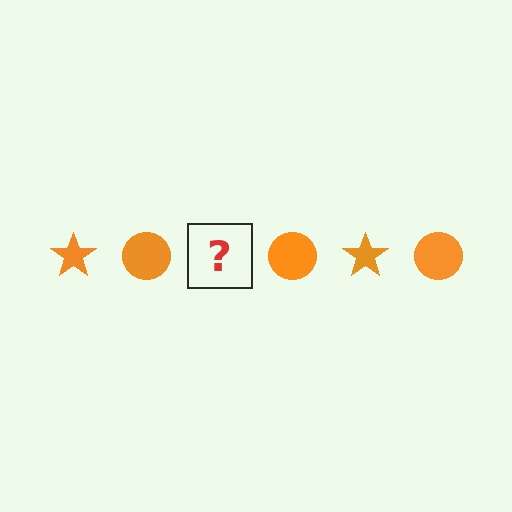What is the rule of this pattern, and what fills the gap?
The rule is that the pattern cycles through star, circle shapes in orange. The gap should be filled with an orange star.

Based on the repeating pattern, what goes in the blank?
The blank should be an orange star.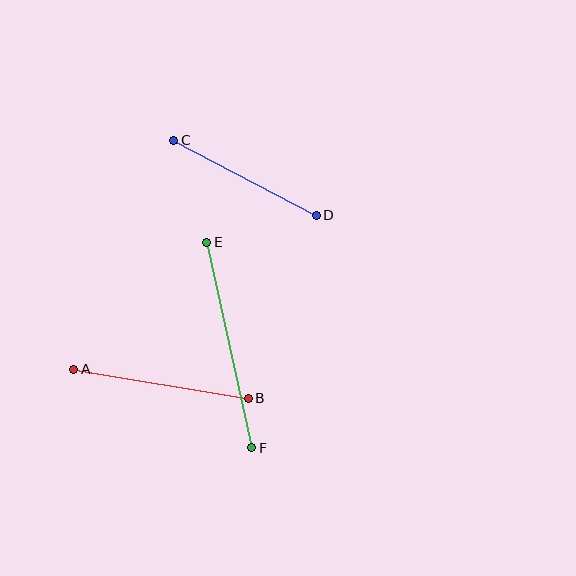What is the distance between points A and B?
The distance is approximately 177 pixels.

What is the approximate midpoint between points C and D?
The midpoint is at approximately (245, 178) pixels.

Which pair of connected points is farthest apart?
Points E and F are farthest apart.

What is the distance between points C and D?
The distance is approximately 161 pixels.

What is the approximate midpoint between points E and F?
The midpoint is at approximately (229, 345) pixels.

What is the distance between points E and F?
The distance is approximately 211 pixels.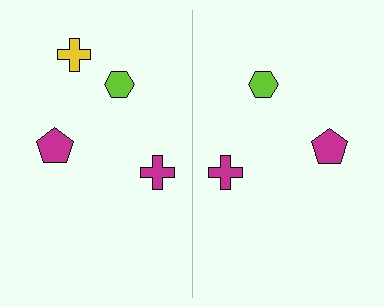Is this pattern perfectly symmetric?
No, the pattern is not perfectly symmetric. A yellow cross is missing from the right side.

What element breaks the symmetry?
A yellow cross is missing from the right side.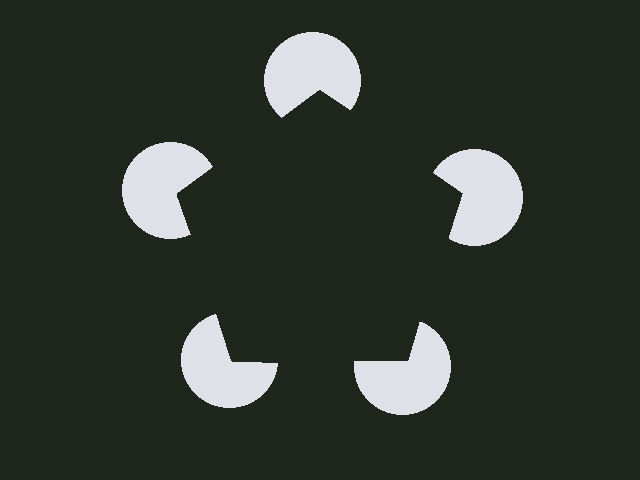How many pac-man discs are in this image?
There are 5 — one at each vertex of the illusory pentagon.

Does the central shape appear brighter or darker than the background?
It typically appears slightly darker than the background, even though no actual brightness change is drawn.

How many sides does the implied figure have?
5 sides.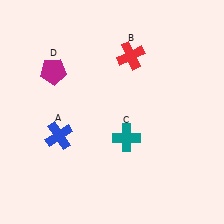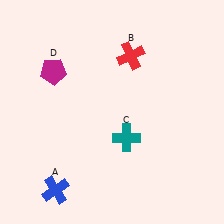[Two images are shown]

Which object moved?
The blue cross (A) moved down.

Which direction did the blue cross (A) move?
The blue cross (A) moved down.